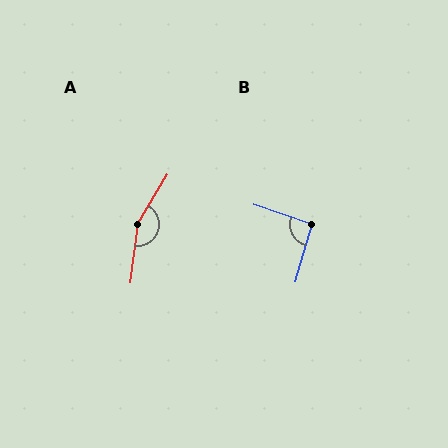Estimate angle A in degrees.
Approximately 156 degrees.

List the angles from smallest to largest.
B (93°), A (156°).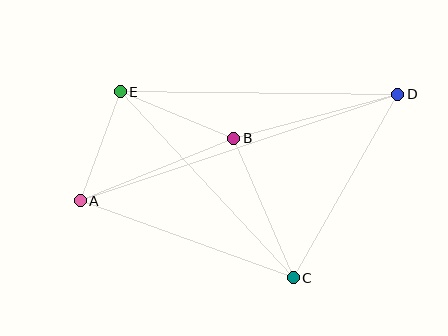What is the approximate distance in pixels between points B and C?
The distance between B and C is approximately 152 pixels.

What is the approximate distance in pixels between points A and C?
The distance between A and C is approximately 227 pixels.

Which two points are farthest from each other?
Points A and D are farthest from each other.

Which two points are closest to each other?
Points A and E are closest to each other.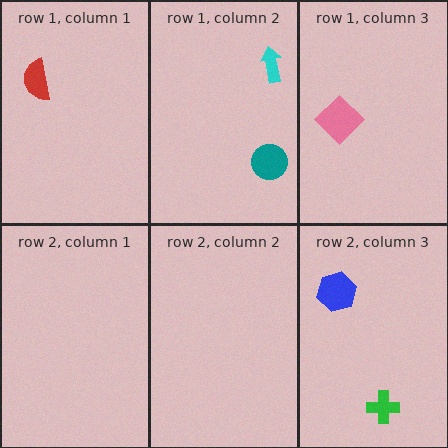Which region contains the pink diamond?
The row 1, column 3 region.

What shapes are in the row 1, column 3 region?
The pink diamond.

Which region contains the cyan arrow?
The row 1, column 2 region.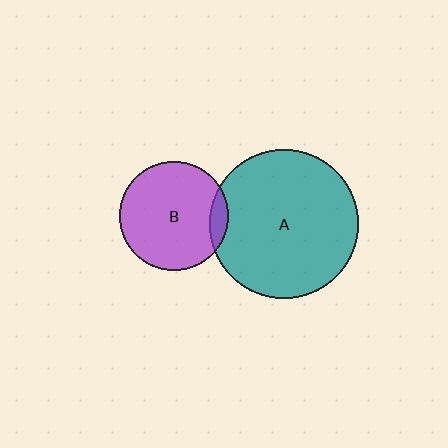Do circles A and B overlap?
Yes.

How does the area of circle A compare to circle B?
Approximately 1.9 times.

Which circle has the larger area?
Circle A (teal).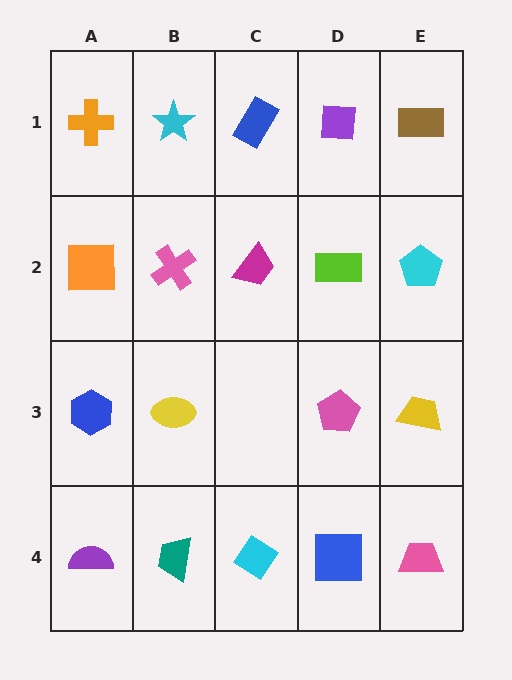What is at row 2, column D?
A lime rectangle.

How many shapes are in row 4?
5 shapes.